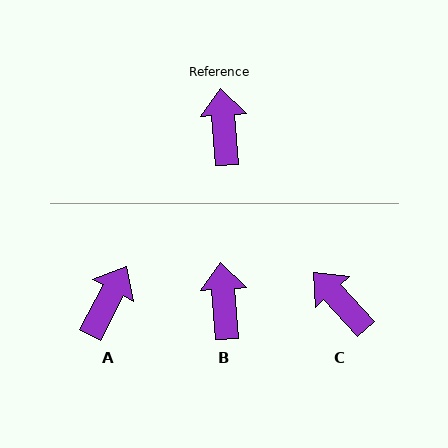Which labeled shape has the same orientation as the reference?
B.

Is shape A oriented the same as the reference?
No, it is off by about 32 degrees.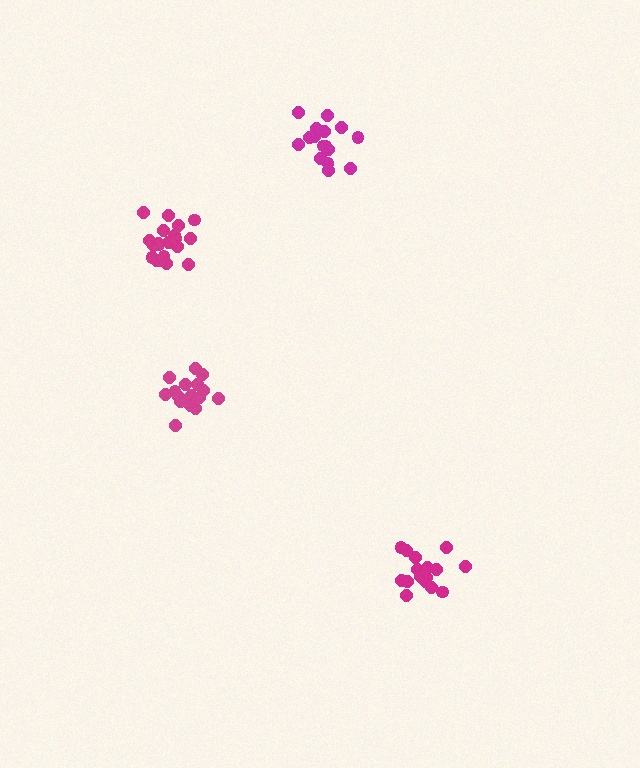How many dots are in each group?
Group 1: 16 dots, Group 2: 16 dots, Group 3: 16 dots, Group 4: 21 dots (69 total).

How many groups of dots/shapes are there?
There are 4 groups.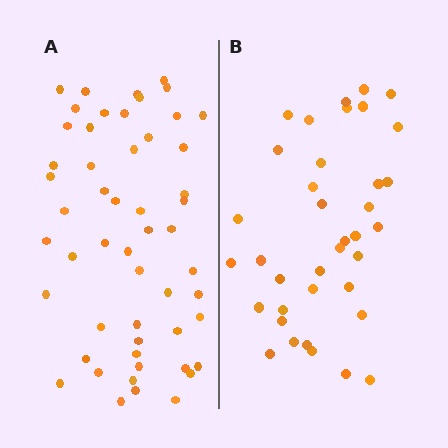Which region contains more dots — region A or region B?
Region A (the left region) has more dots.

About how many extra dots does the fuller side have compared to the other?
Region A has approximately 15 more dots than region B.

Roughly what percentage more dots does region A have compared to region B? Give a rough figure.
About 45% more.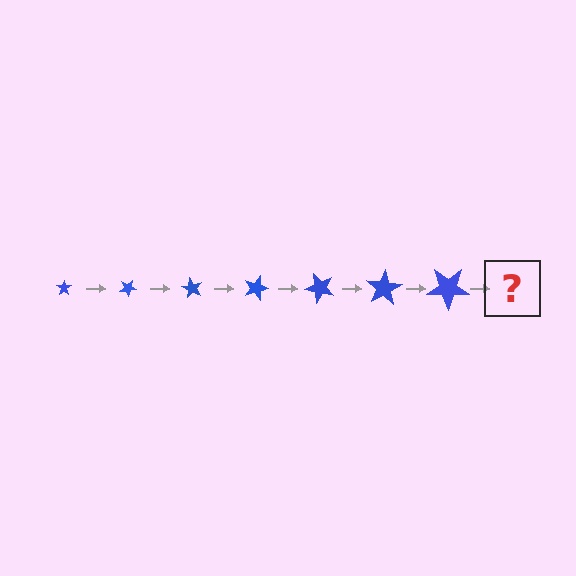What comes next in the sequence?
The next element should be a star, larger than the previous one and rotated 210 degrees from the start.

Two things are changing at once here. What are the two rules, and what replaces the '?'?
The two rules are that the star grows larger each step and it rotates 30 degrees each step. The '?' should be a star, larger than the previous one and rotated 210 degrees from the start.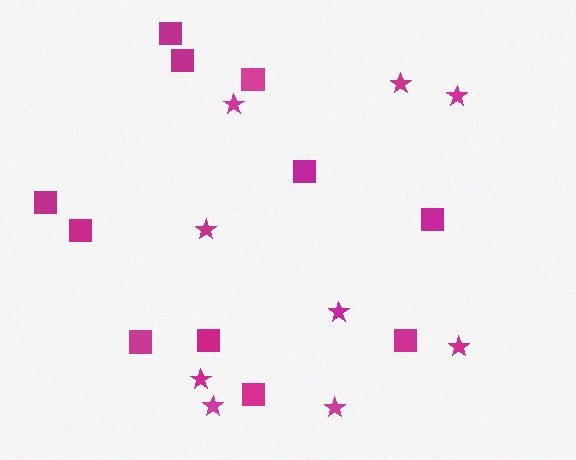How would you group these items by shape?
There are 2 groups: one group of squares (11) and one group of stars (9).